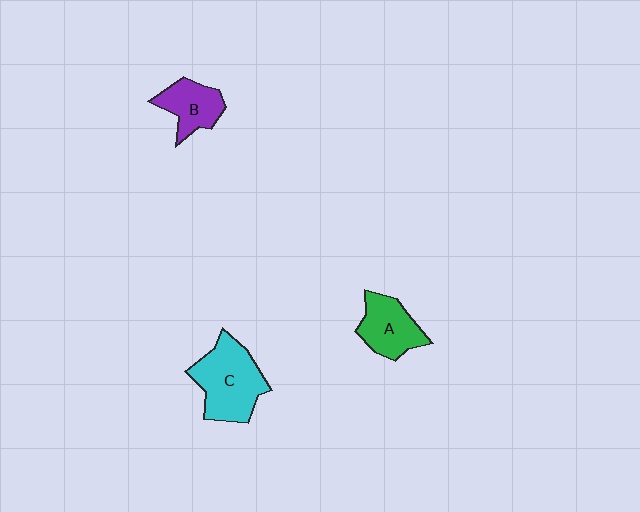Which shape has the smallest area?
Shape B (purple).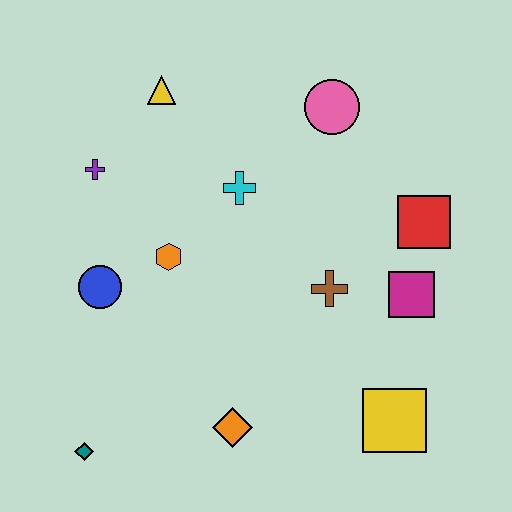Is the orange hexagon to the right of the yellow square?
No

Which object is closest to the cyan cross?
The orange hexagon is closest to the cyan cross.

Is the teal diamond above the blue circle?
No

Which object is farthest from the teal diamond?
The pink circle is farthest from the teal diamond.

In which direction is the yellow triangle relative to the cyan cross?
The yellow triangle is above the cyan cross.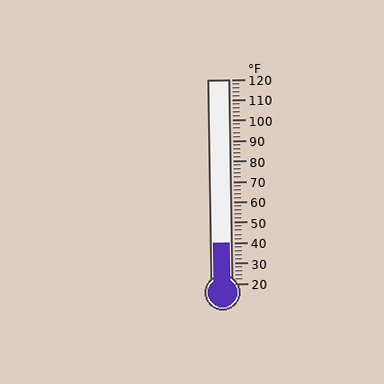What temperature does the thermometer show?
The thermometer shows approximately 40°F.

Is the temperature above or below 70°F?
The temperature is below 70°F.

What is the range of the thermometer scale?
The thermometer scale ranges from 20°F to 120°F.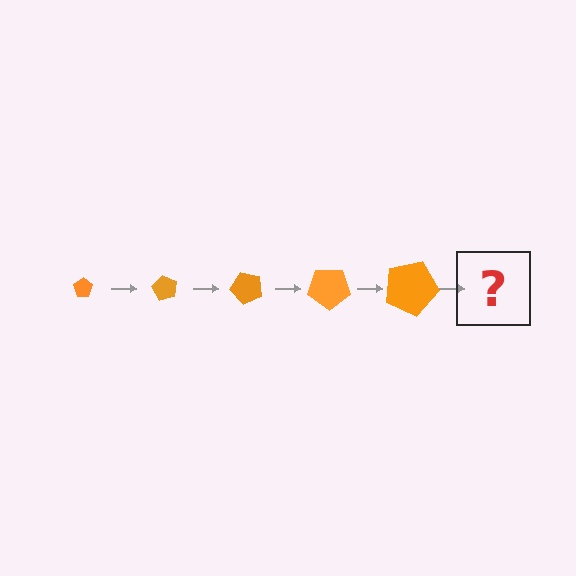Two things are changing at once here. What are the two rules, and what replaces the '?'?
The two rules are that the pentagon grows larger each step and it rotates 60 degrees each step. The '?' should be a pentagon, larger than the previous one and rotated 300 degrees from the start.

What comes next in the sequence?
The next element should be a pentagon, larger than the previous one and rotated 300 degrees from the start.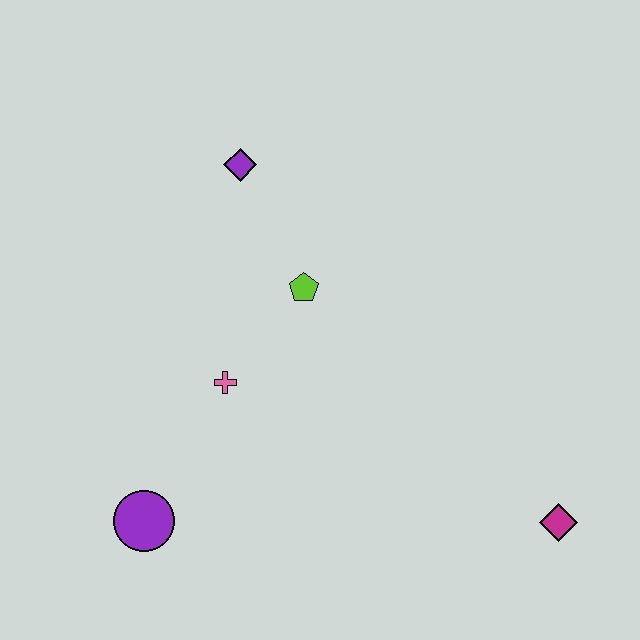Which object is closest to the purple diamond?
The lime pentagon is closest to the purple diamond.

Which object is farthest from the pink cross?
The magenta diamond is farthest from the pink cross.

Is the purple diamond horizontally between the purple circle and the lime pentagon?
Yes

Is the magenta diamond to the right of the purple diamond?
Yes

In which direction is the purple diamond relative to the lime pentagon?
The purple diamond is above the lime pentagon.